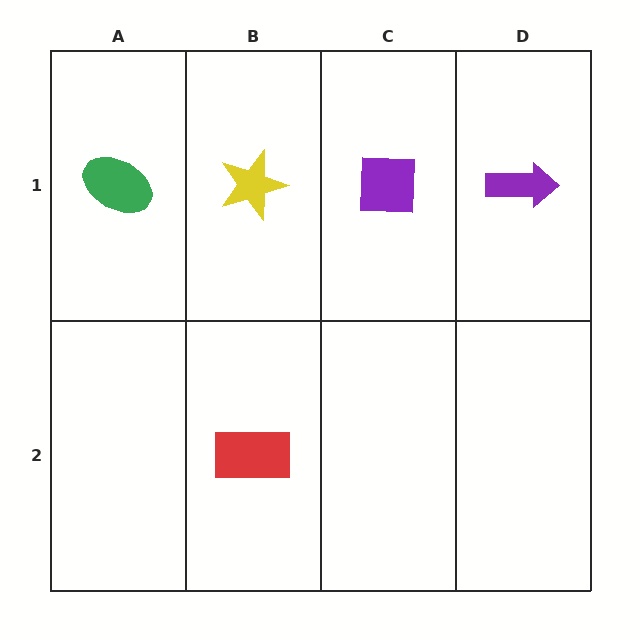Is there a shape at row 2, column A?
No, that cell is empty.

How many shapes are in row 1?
4 shapes.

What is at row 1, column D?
A purple arrow.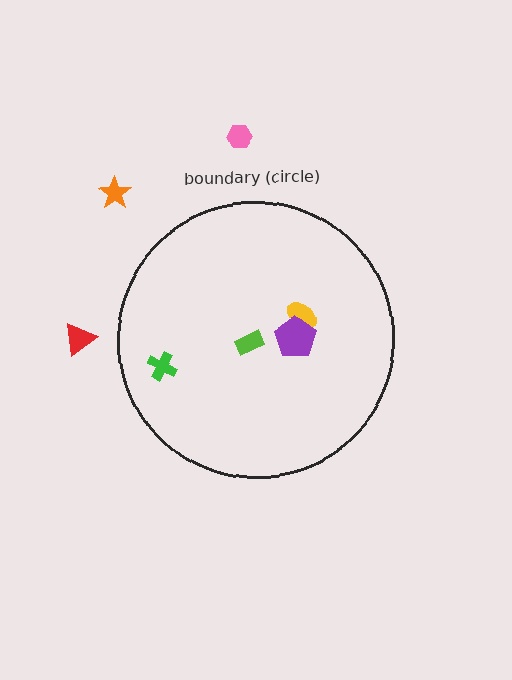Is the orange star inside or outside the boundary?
Outside.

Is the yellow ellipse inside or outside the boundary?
Inside.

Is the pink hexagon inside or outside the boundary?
Outside.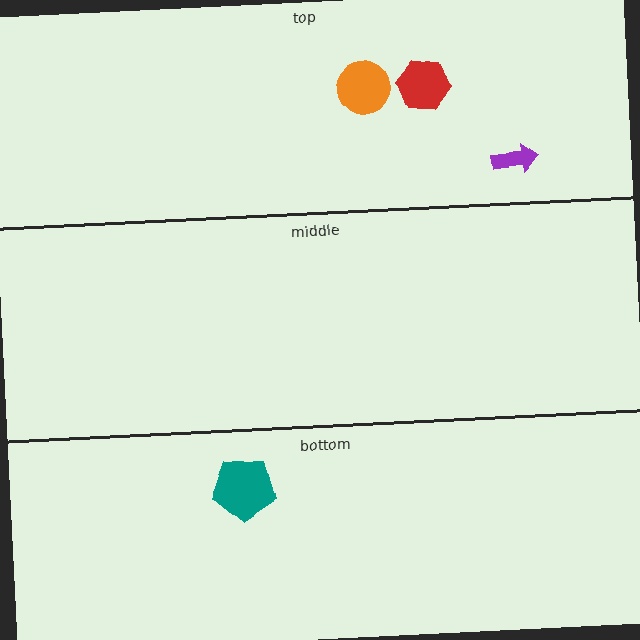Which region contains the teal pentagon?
The bottom region.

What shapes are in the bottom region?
The teal pentagon.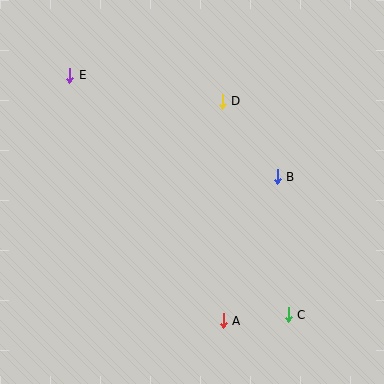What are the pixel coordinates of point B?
Point B is at (277, 177).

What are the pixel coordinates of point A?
Point A is at (223, 321).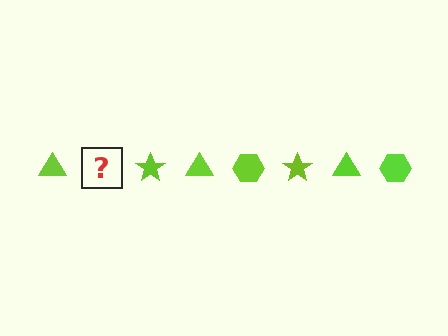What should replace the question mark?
The question mark should be replaced with a lime hexagon.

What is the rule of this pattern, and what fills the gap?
The rule is that the pattern cycles through triangle, hexagon, star shapes in lime. The gap should be filled with a lime hexagon.